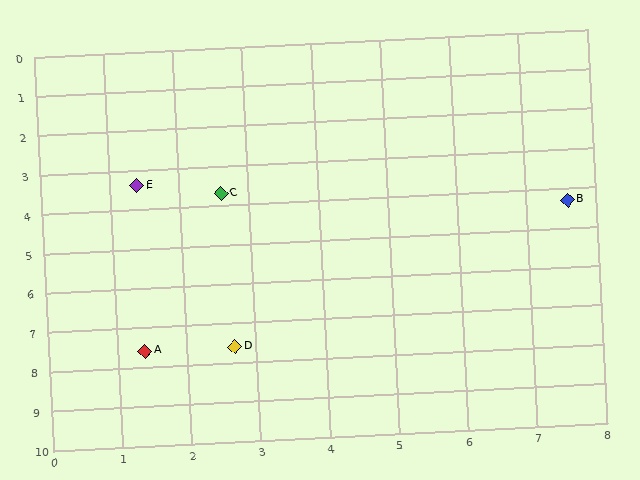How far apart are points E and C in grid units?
Points E and C are about 1.2 grid units apart.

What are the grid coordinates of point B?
Point B is at approximately (7.6, 4.3).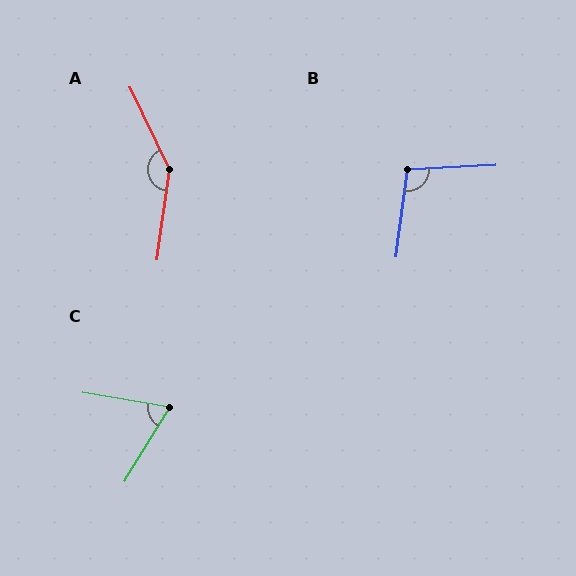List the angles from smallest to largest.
C (68°), B (100°), A (146°).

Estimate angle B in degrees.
Approximately 100 degrees.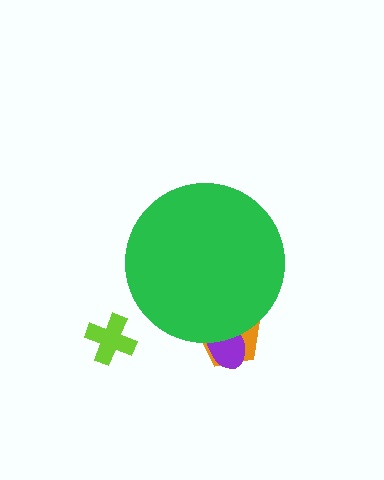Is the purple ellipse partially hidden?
Yes, the purple ellipse is partially hidden behind the green circle.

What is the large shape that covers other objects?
A green circle.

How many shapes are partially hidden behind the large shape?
2 shapes are partially hidden.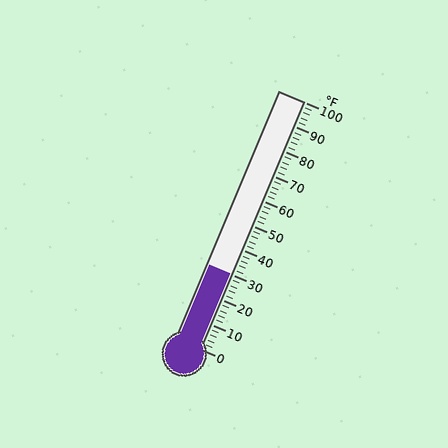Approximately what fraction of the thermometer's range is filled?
The thermometer is filled to approximately 30% of its range.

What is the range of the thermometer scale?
The thermometer scale ranges from 0°F to 100°F.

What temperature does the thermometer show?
The thermometer shows approximately 30°F.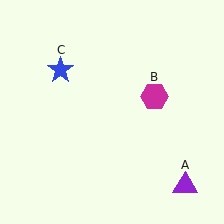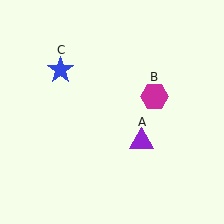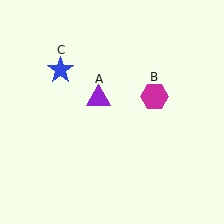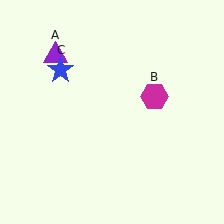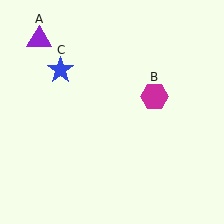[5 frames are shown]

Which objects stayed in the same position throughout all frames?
Magenta hexagon (object B) and blue star (object C) remained stationary.